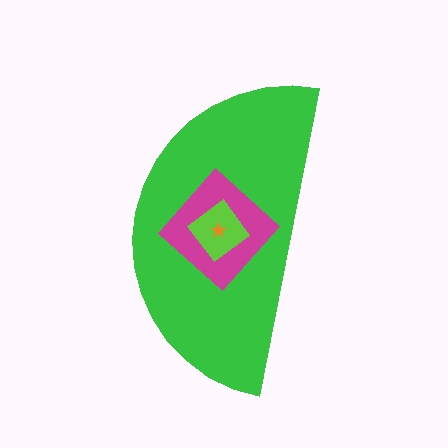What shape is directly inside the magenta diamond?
The lime diamond.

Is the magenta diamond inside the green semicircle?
Yes.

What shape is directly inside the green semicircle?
The magenta diamond.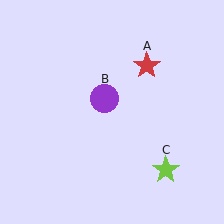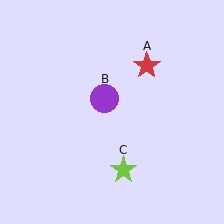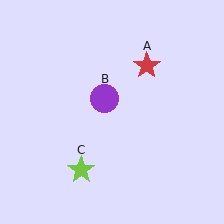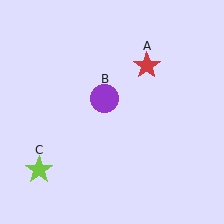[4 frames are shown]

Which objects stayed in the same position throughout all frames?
Red star (object A) and purple circle (object B) remained stationary.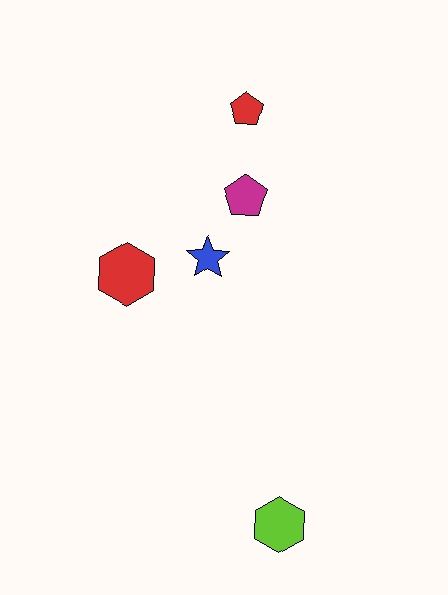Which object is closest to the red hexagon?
The blue star is closest to the red hexagon.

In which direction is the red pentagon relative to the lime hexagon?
The red pentagon is above the lime hexagon.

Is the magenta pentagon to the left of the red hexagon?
No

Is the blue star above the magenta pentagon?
No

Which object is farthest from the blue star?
The lime hexagon is farthest from the blue star.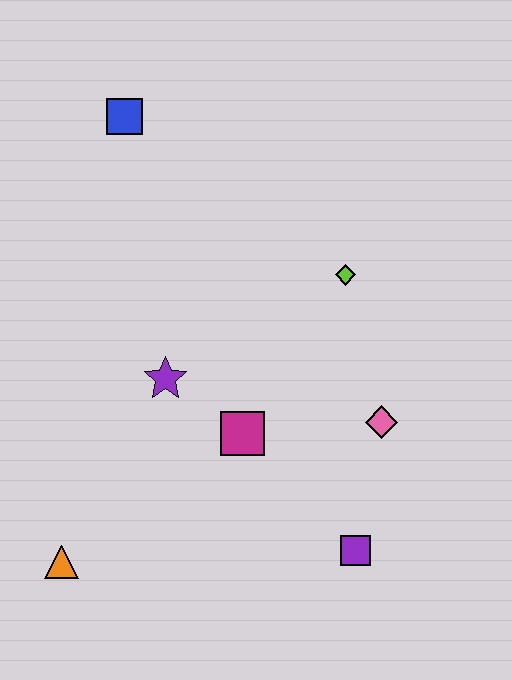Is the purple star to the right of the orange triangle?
Yes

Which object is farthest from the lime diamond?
The orange triangle is farthest from the lime diamond.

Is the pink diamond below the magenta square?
No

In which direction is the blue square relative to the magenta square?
The blue square is above the magenta square.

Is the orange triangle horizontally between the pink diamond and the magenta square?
No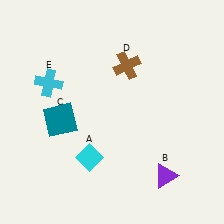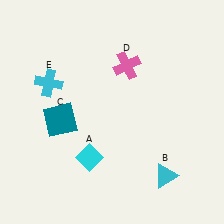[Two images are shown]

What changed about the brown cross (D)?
In Image 1, D is brown. In Image 2, it changed to pink.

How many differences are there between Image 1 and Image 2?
There are 2 differences between the two images.